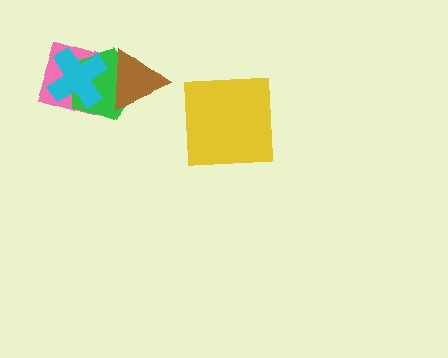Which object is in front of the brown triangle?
The cyan cross is in front of the brown triangle.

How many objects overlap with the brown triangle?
3 objects overlap with the brown triangle.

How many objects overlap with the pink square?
3 objects overlap with the pink square.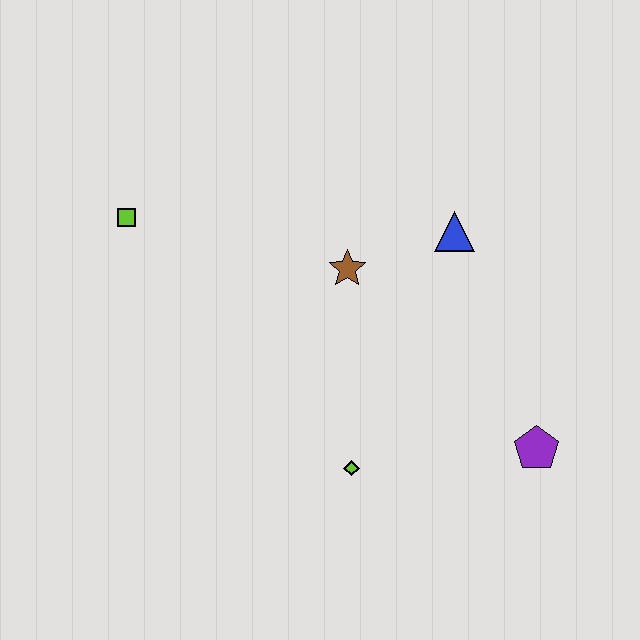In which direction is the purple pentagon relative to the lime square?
The purple pentagon is to the right of the lime square.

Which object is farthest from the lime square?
The purple pentagon is farthest from the lime square.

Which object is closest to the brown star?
The blue triangle is closest to the brown star.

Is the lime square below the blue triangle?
No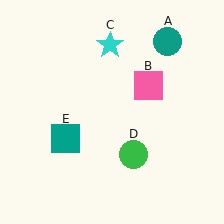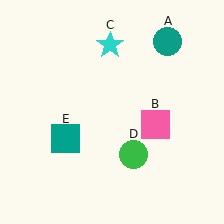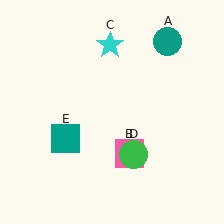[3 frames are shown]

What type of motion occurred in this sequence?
The pink square (object B) rotated clockwise around the center of the scene.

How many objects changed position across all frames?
1 object changed position: pink square (object B).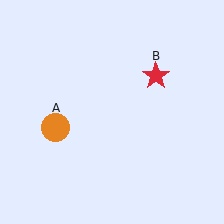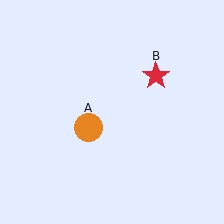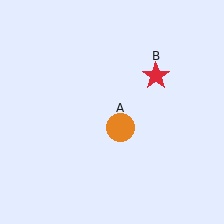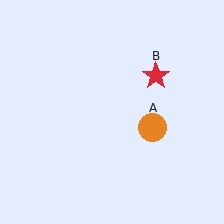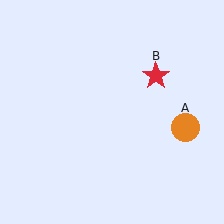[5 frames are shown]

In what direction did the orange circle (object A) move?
The orange circle (object A) moved right.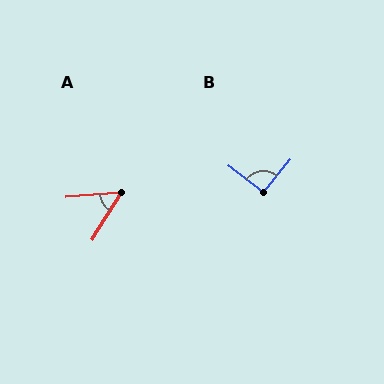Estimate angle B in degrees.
Approximately 92 degrees.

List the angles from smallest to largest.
A (53°), B (92°).